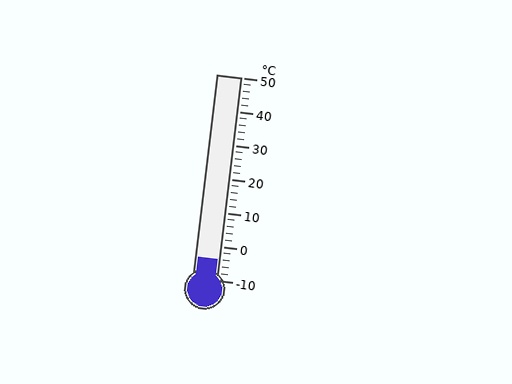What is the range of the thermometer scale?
The thermometer scale ranges from -10°C to 50°C.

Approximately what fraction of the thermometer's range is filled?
The thermometer is filled to approximately 10% of its range.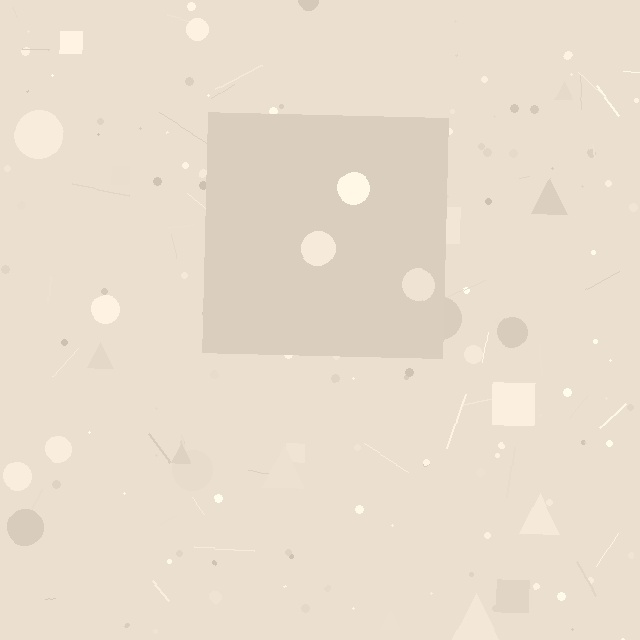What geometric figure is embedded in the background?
A square is embedded in the background.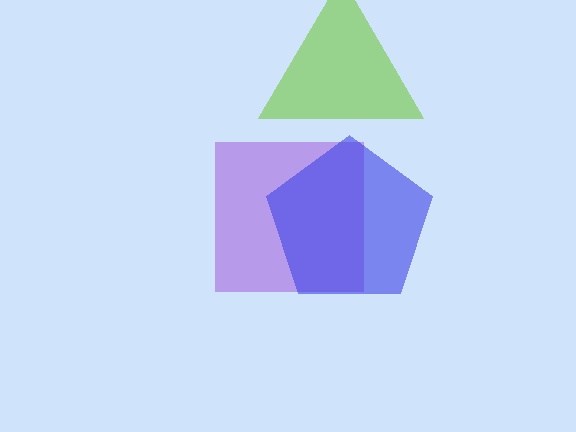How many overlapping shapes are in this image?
There are 3 overlapping shapes in the image.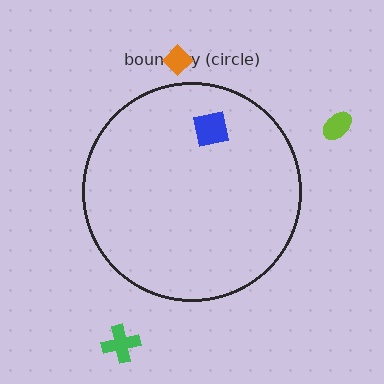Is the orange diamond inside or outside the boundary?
Outside.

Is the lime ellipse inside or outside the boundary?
Outside.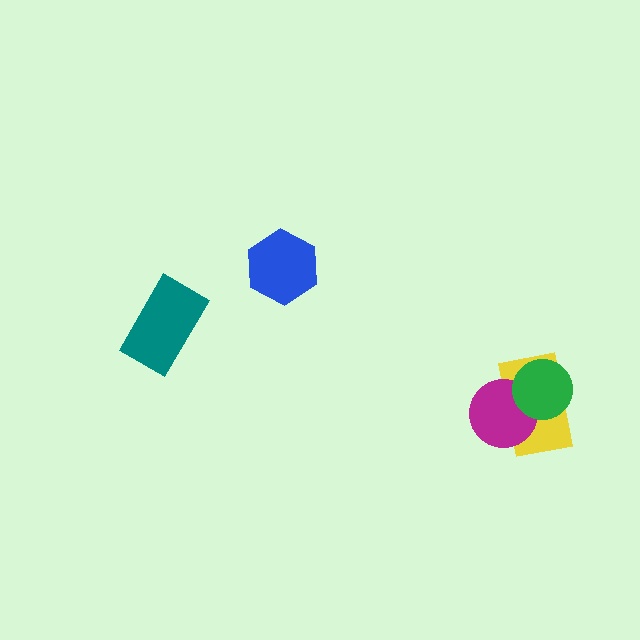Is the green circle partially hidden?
No, no other shape covers it.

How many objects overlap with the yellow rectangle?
2 objects overlap with the yellow rectangle.